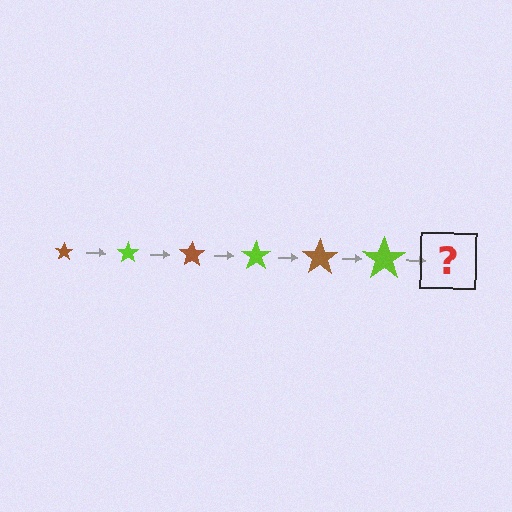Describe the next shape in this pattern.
It should be a brown star, larger than the previous one.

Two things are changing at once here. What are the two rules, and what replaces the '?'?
The two rules are that the star grows larger each step and the color cycles through brown and lime. The '?' should be a brown star, larger than the previous one.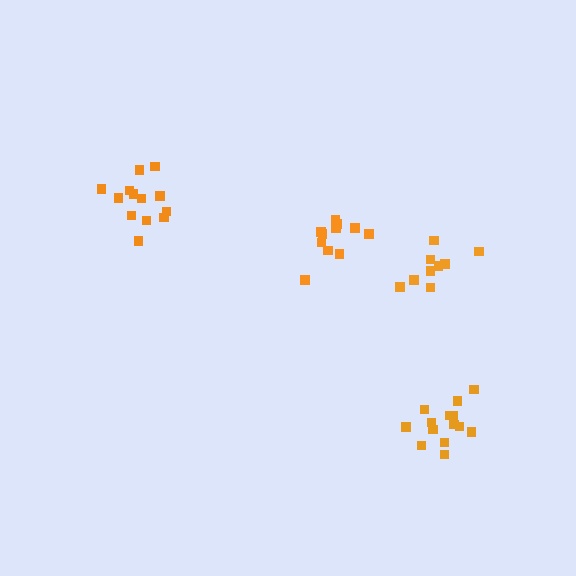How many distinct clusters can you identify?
There are 4 distinct clusters.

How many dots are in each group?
Group 1: 13 dots, Group 2: 14 dots, Group 3: 11 dots, Group 4: 9 dots (47 total).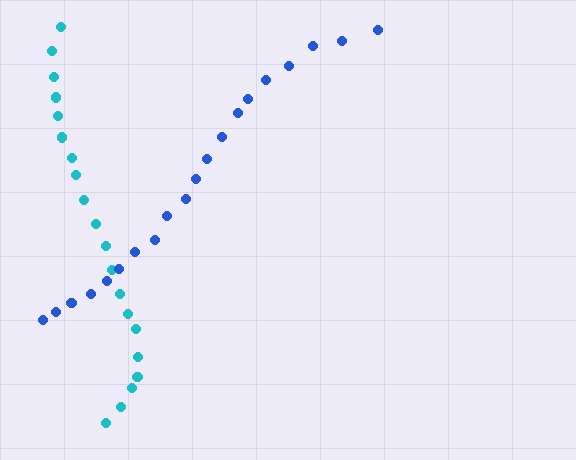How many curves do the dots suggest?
There are 2 distinct paths.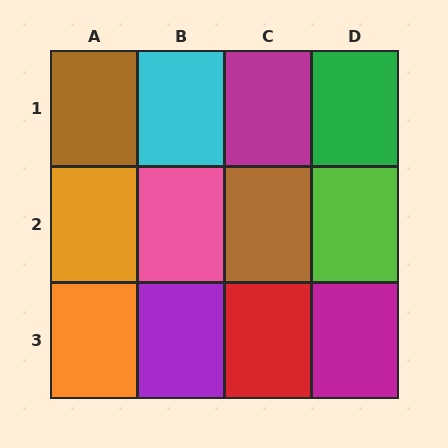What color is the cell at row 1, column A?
Brown.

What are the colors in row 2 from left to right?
Orange, pink, brown, lime.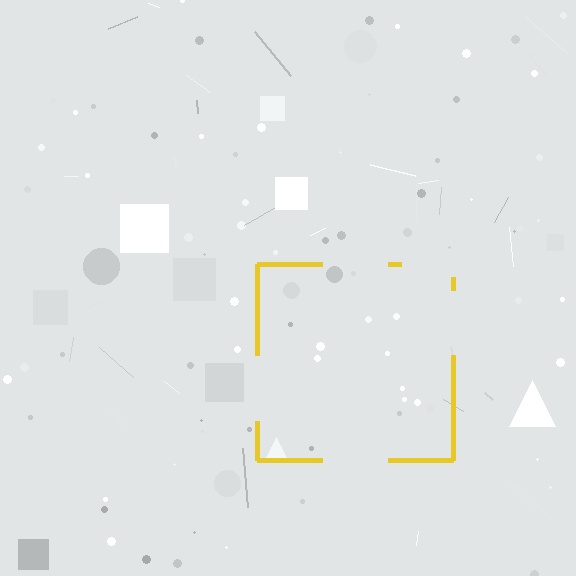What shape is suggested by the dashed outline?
The dashed outline suggests a square.